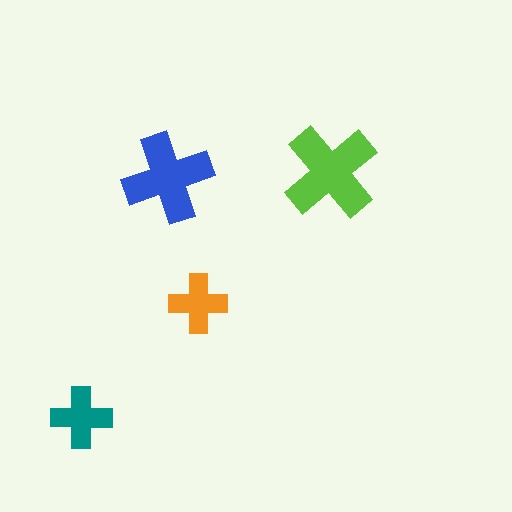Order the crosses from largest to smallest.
the lime one, the blue one, the teal one, the orange one.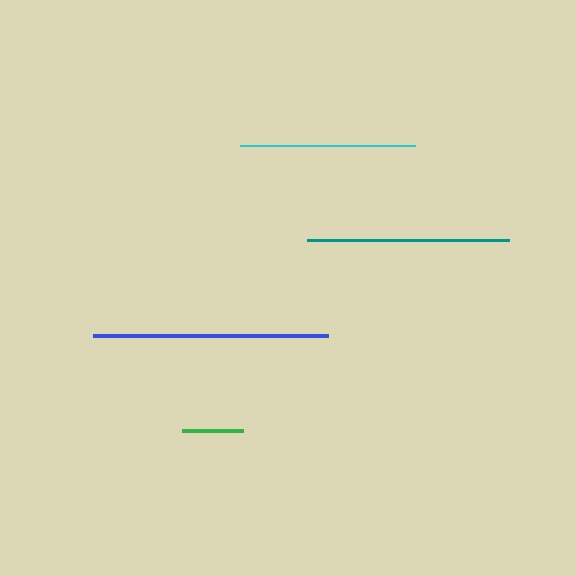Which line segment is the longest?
The blue line is the longest at approximately 235 pixels.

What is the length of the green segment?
The green segment is approximately 62 pixels long.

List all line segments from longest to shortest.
From longest to shortest: blue, teal, cyan, green.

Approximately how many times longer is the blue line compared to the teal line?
The blue line is approximately 1.2 times the length of the teal line.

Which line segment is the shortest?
The green line is the shortest at approximately 62 pixels.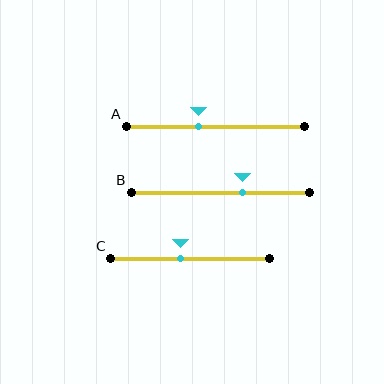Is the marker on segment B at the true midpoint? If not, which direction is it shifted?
No, the marker on segment B is shifted to the right by about 13% of the segment length.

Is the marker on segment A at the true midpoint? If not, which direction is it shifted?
No, the marker on segment A is shifted to the left by about 9% of the segment length.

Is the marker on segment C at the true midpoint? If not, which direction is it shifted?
No, the marker on segment C is shifted to the left by about 6% of the segment length.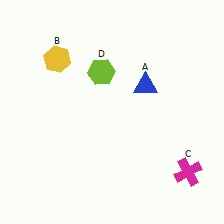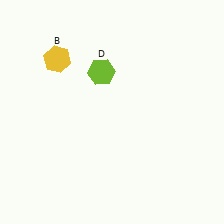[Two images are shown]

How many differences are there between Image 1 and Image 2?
There are 2 differences between the two images.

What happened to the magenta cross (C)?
The magenta cross (C) was removed in Image 2. It was in the bottom-right area of Image 1.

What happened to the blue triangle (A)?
The blue triangle (A) was removed in Image 2. It was in the top-right area of Image 1.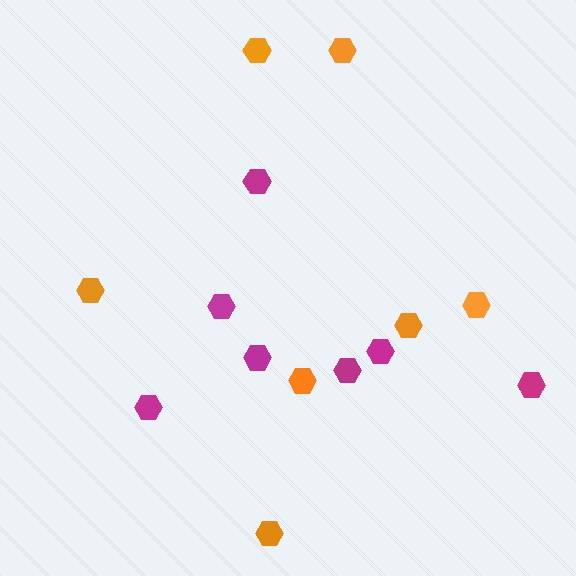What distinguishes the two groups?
There are 2 groups: one group of orange hexagons (7) and one group of magenta hexagons (7).